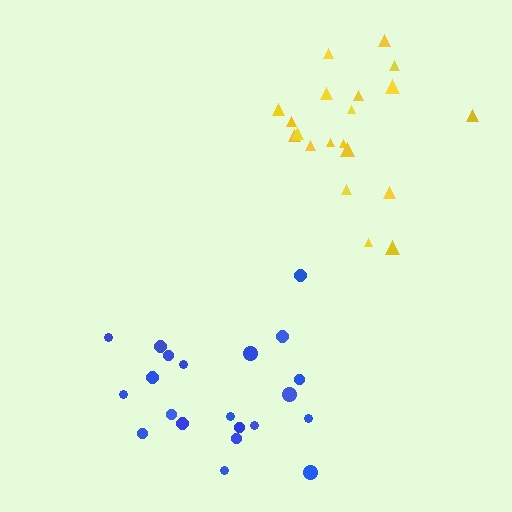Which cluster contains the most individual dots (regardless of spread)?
Blue (21).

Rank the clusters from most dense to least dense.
blue, yellow.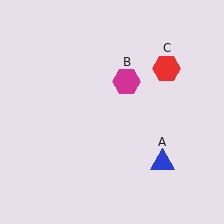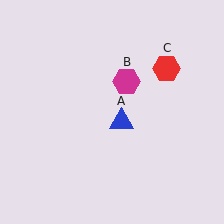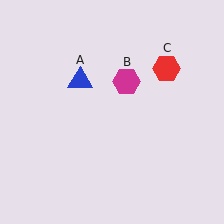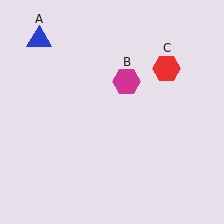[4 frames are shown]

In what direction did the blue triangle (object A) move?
The blue triangle (object A) moved up and to the left.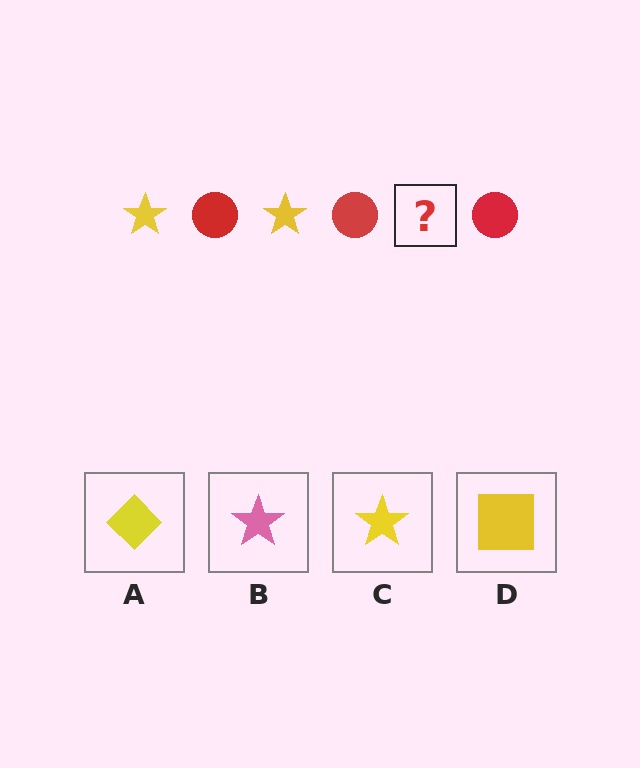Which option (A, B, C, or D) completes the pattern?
C.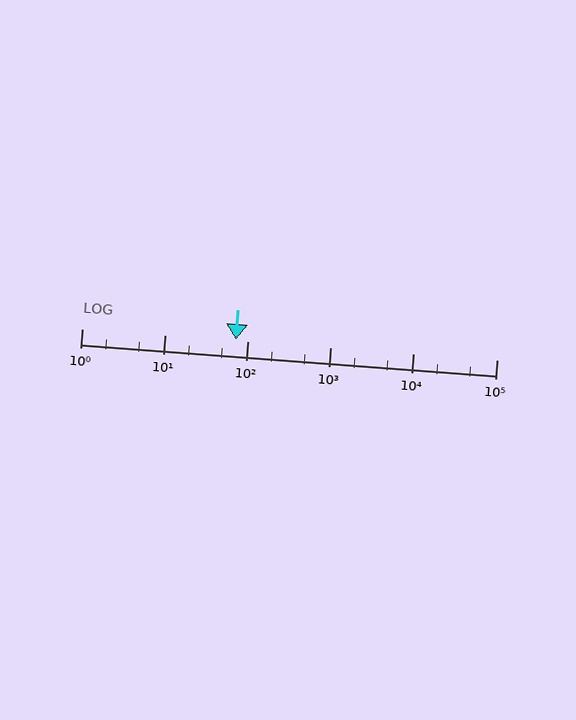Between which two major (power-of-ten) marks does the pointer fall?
The pointer is between 10 and 100.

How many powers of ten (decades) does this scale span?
The scale spans 5 decades, from 1 to 100000.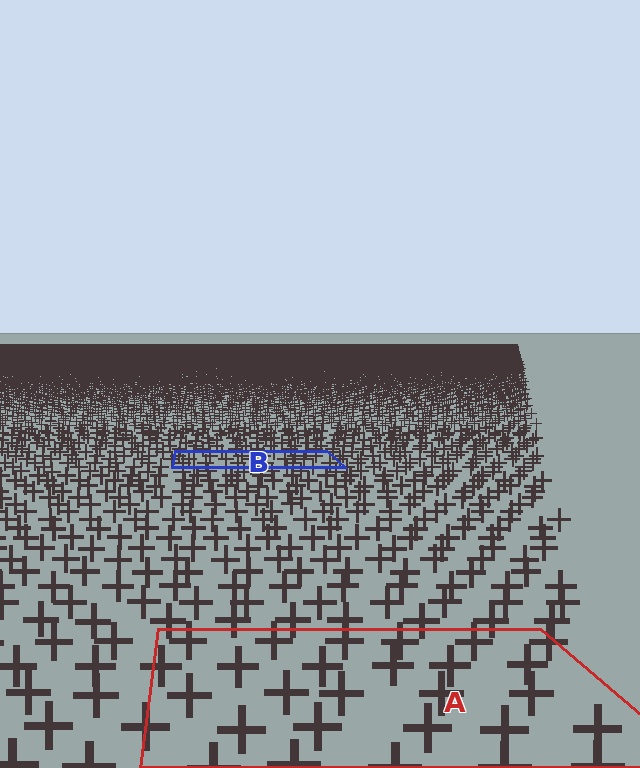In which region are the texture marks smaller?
The texture marks are smaller in region B, because it is farther away.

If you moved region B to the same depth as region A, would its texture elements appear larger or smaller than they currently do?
They would appear larger. At a closer depth, the same texture elements are projected at a bigger on-screen size.